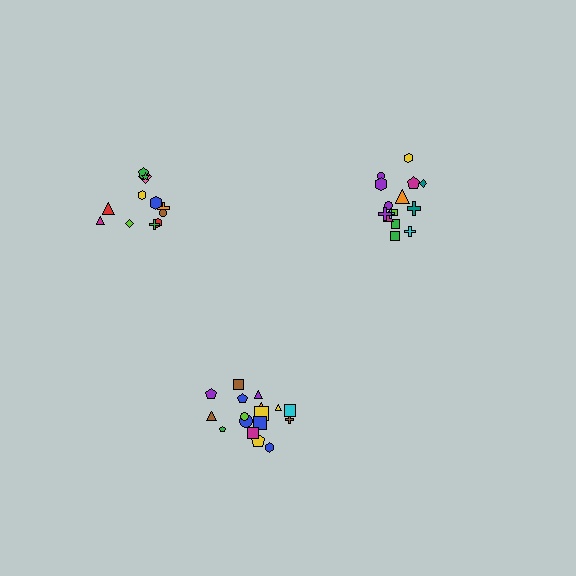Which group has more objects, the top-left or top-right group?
The top-right group.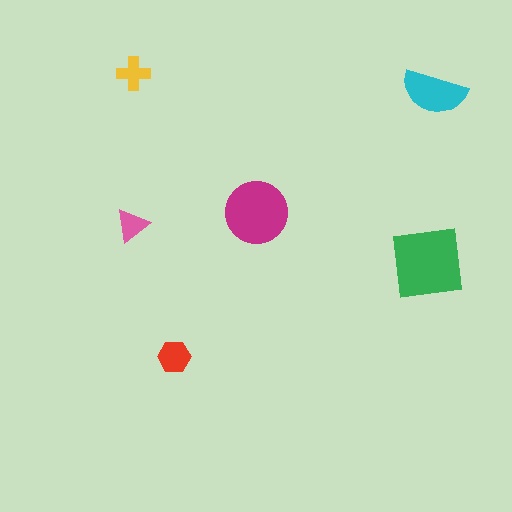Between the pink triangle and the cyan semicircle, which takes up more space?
The cyan semicircle.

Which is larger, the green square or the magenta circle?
The green square.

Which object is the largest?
The green square.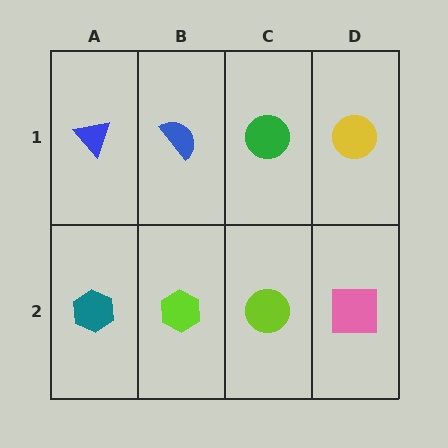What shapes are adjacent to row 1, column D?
A pink square (row 2, column D), a green circle (row 1, column C).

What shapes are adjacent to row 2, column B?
A blue semicircle (row 1, column B), a teal hexagon (row 2, column A), a lime circle (row 2, column C).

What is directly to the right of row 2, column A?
A lime hexagon.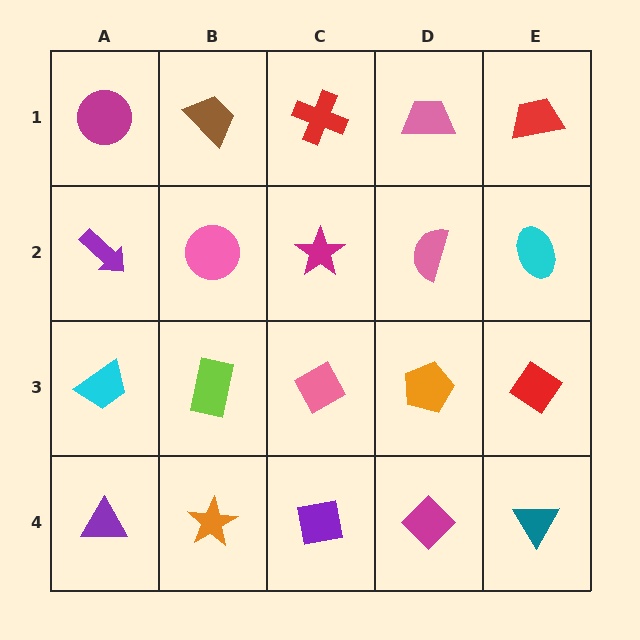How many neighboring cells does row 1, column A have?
2.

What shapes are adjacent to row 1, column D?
A pink semicircle (row 2, column D), a red cross (row 1, column C), a red trapezoid (row 1, column E).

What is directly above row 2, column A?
A magenta circle.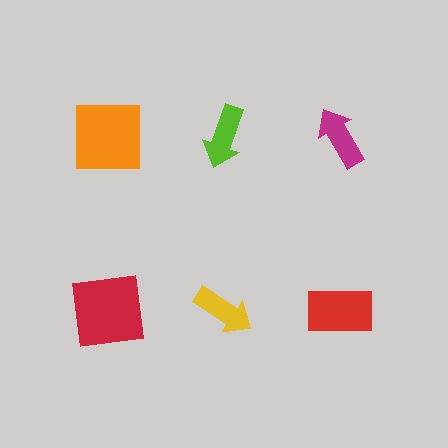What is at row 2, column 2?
A yellow arrow.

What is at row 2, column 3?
A red rectangle.